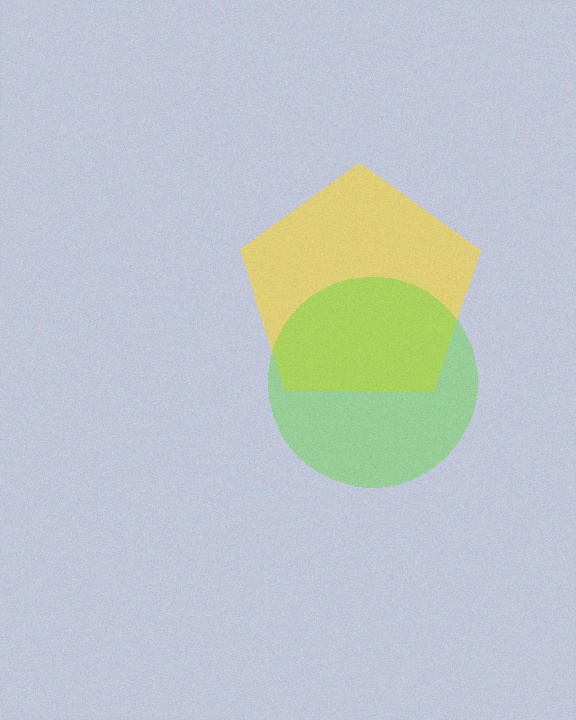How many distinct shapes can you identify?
There are 2 distinct shapes: a yellow pentagon, a lime circle.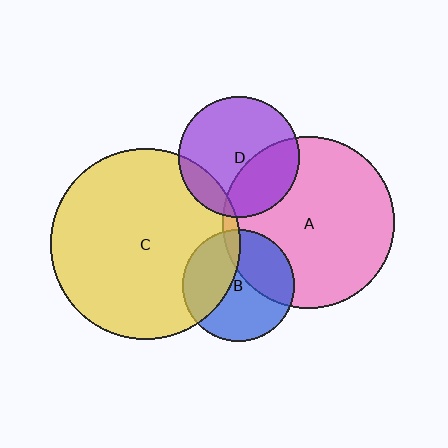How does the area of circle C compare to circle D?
Approximately 2.5 times.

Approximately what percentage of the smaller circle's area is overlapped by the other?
Approximately 15%.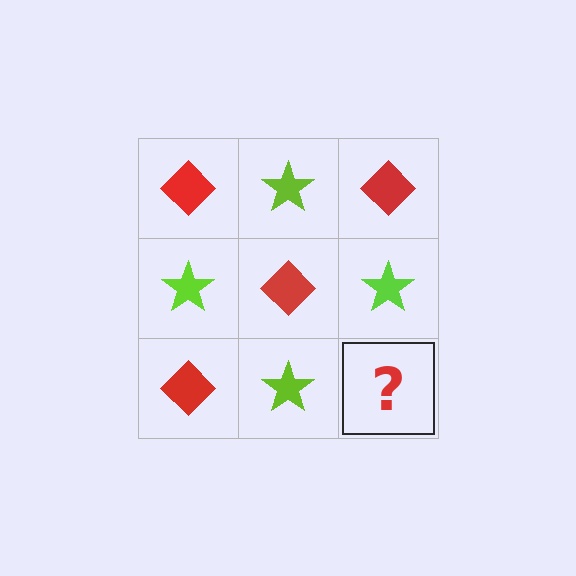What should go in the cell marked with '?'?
The missing cell should contain a red diamond.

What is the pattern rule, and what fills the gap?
The rule is that it alternates red diamond and lime star in a checkerboard pattern. The gap should be filled with a red diamond.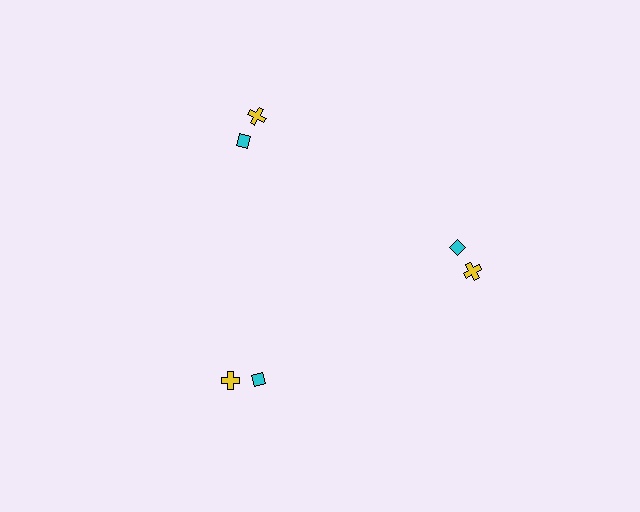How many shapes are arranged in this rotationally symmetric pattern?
There are 6 shapes, arranged in 3 groups of 2.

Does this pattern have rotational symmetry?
Yes, this pattern has 3-fold rotational symmetry. It looks the same after rotating 120 degrees around the center.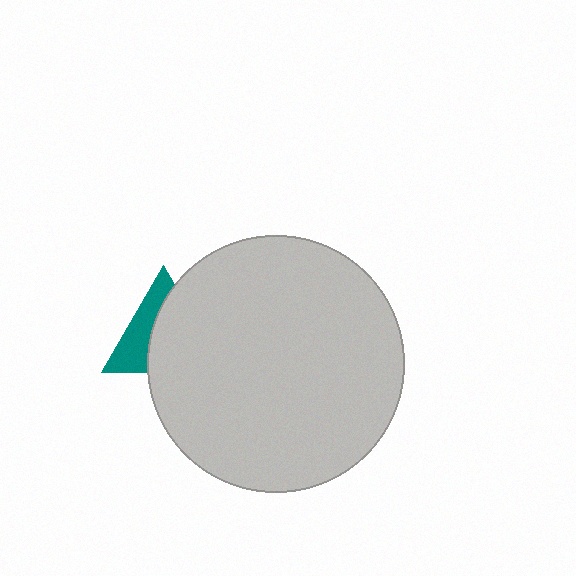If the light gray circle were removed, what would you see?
You would see the complete teal triangle.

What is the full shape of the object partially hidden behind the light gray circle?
The partially hidden object is a teal triangle.